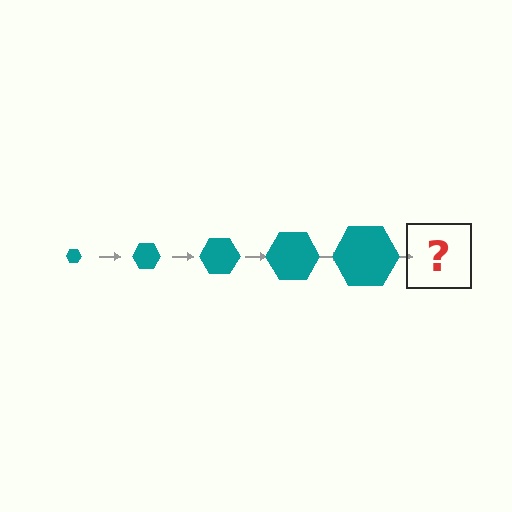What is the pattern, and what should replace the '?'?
The pattern is that the hexagon gets progressively larger each step. The '?' should be a teal hexagon, larger than the previous one.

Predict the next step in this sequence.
The next step is a teal hexagon, larger than the previous one.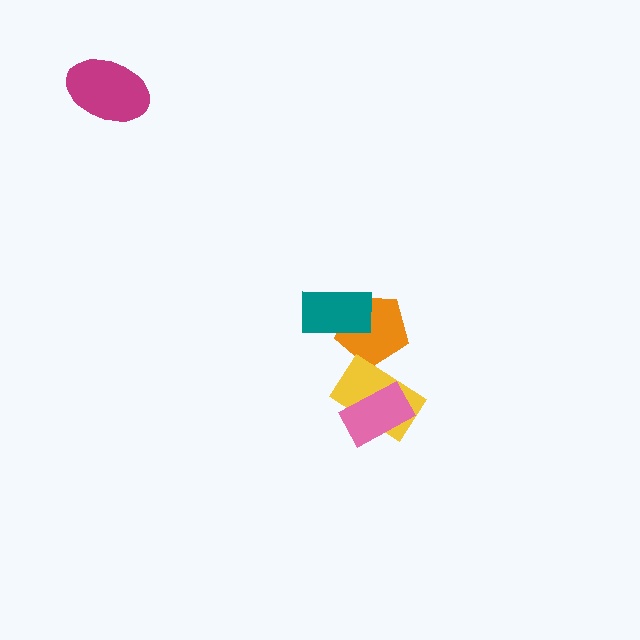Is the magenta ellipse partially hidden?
No, no other shape covers it.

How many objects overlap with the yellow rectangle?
2 objects overlap with the yellow rectangle.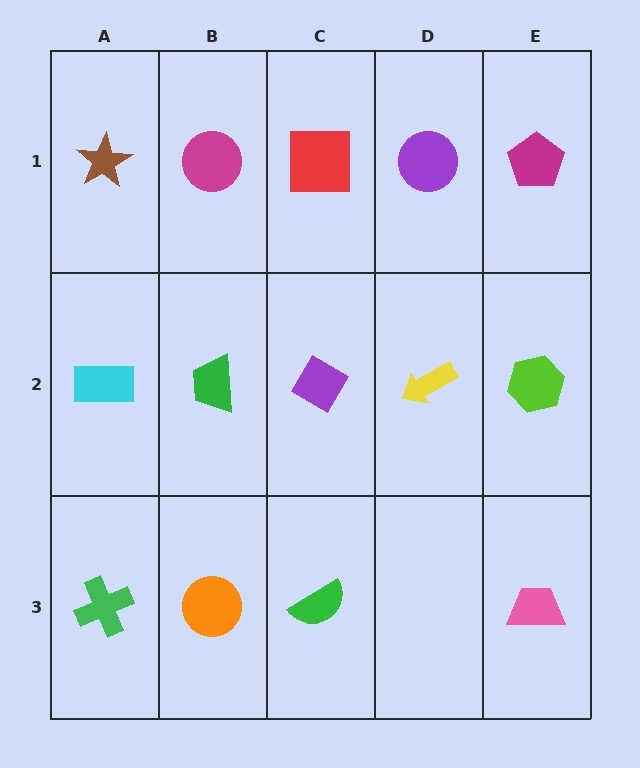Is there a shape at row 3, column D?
No, that cell is empty.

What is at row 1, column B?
A magenta circle.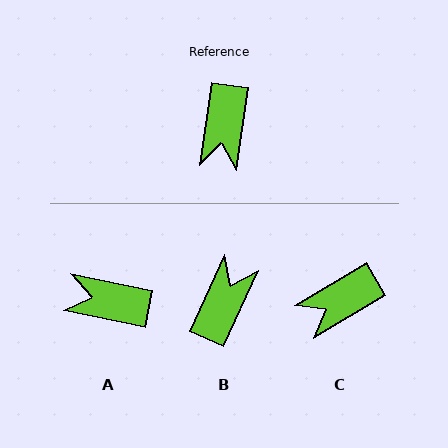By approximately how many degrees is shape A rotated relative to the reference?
Approximately 94 degrees clockwise.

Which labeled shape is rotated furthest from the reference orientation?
B, about 164 degrees away.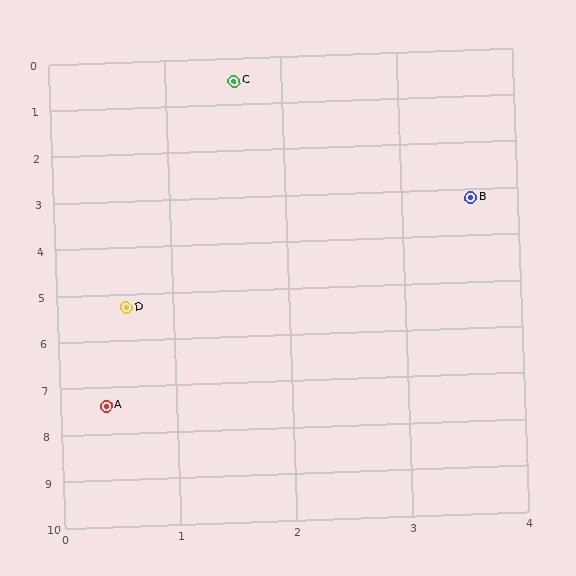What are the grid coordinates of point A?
Point A is at approximately (0.4, 7.4).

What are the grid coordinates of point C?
Point C is at approximately (1.6, 0.5).